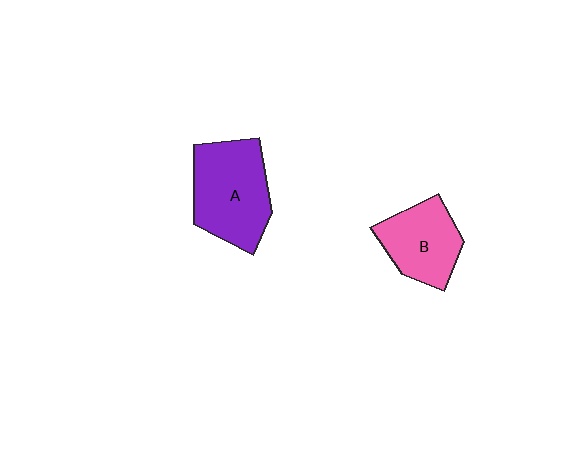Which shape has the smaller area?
Shape B (pink).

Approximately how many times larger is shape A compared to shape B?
Approximately 1.3 times.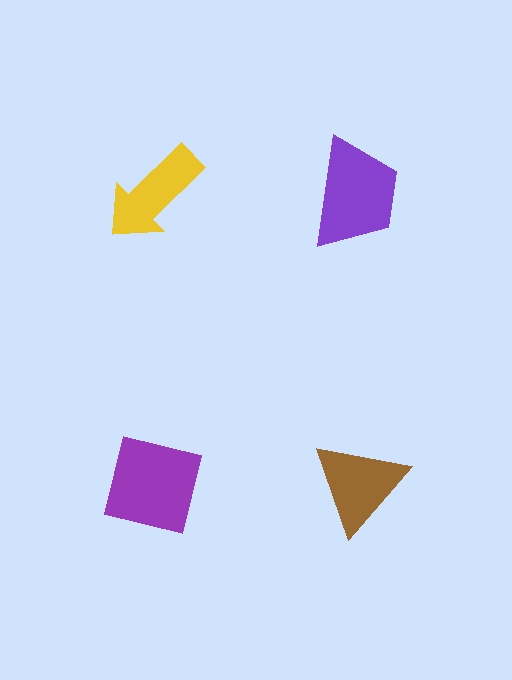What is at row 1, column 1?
A yellow arrow.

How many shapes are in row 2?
2 shapes.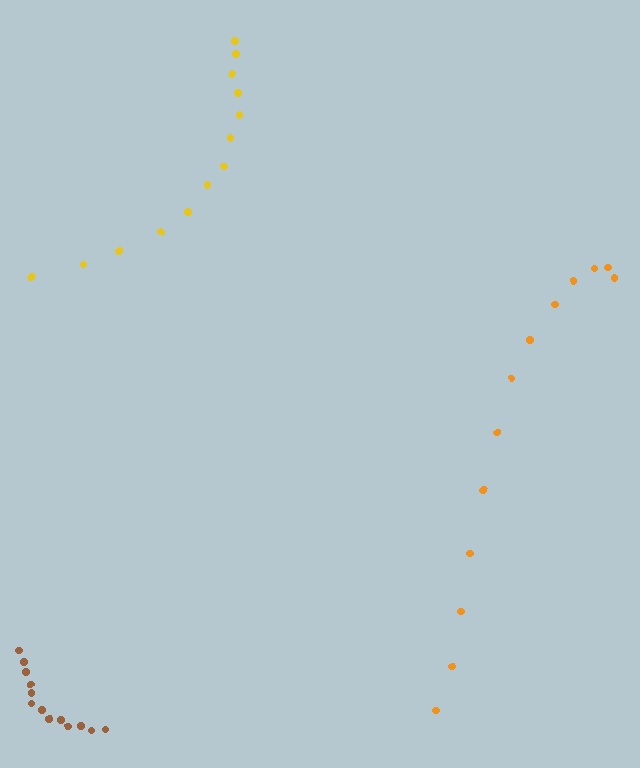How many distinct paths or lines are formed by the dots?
There are 3 distinct paths.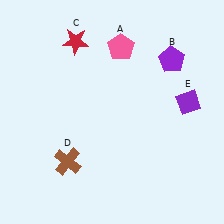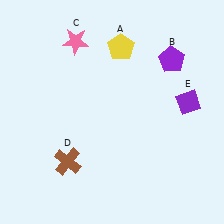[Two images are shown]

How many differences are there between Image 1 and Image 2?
There are 2 differences between the two images.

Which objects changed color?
A changed from pink to yellow. C changed from red to pink.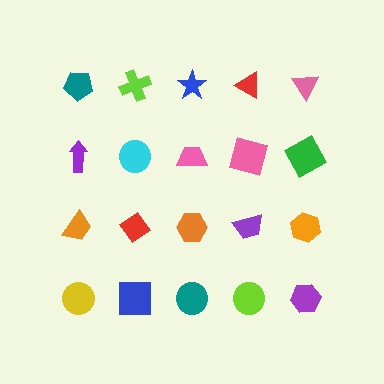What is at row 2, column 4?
A pink square.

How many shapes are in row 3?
5 shapes.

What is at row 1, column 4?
A red triangle.